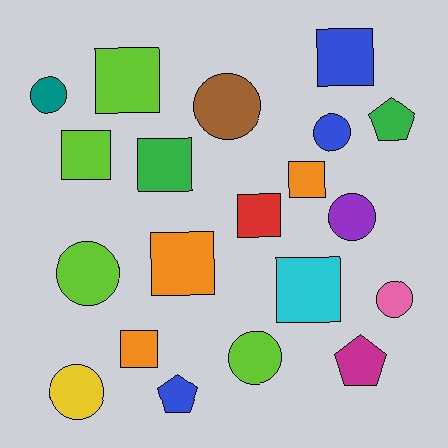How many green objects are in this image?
There are 2 green objects.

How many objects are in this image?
There are 20 objects.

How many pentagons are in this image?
There are 3 pentagons.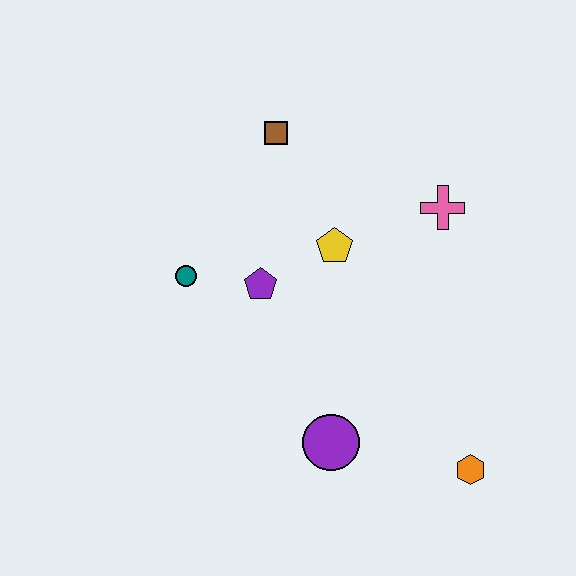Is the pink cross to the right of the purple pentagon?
Yes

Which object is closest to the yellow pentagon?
The purple pentagon is closest to the yellow pentagon.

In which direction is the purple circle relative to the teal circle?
The purple circle is below the teal circle.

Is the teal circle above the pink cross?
No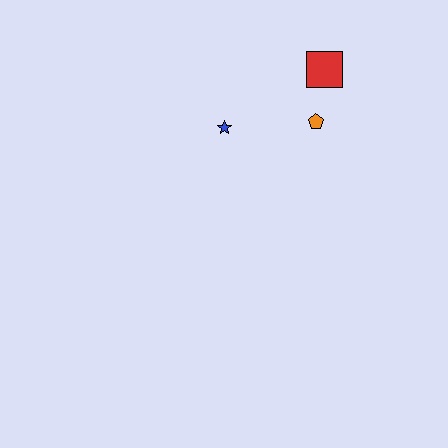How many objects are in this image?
There are 3 objects.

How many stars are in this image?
There is 1 star.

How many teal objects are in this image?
There are no teal objects.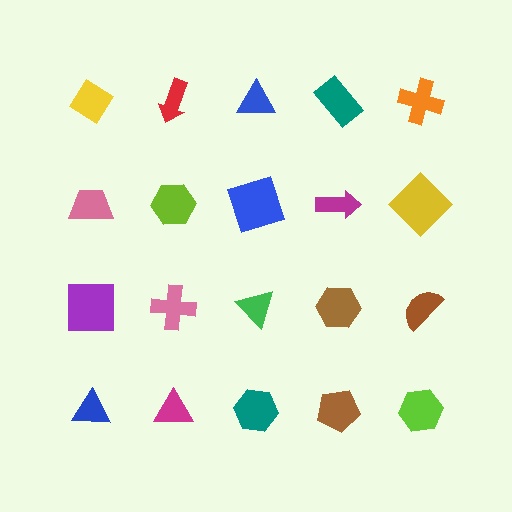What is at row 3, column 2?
A pink cross.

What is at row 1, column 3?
A blue triangle.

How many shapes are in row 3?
5 shapes.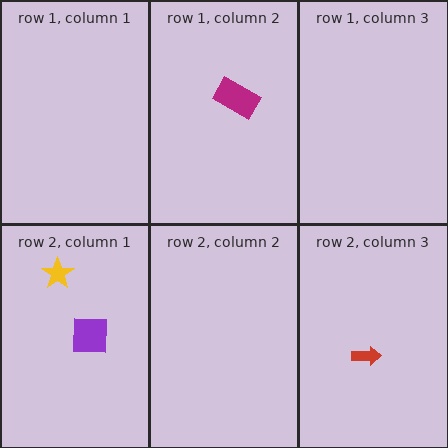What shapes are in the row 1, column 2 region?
The magenta rectangle.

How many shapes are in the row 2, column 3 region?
1.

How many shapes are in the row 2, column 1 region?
2.